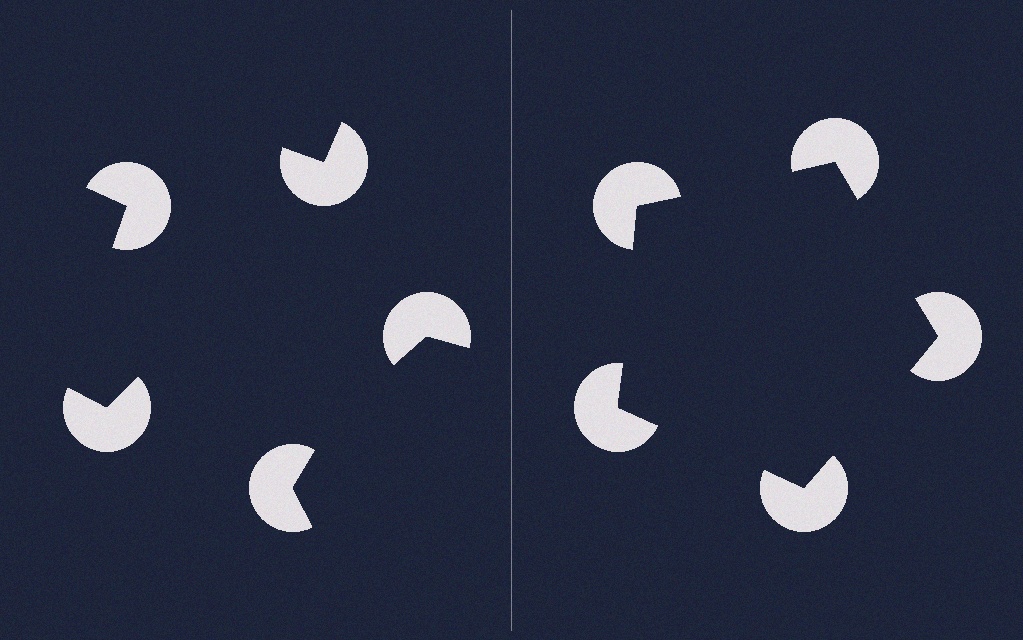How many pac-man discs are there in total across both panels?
10 — 5 on each side.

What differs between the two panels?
The pac-man discs are positioned identically on both sides; only the wedge orientations differ. On the right they align to a pentagon; on the left they are misaligned.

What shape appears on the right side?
An illusory pentagon.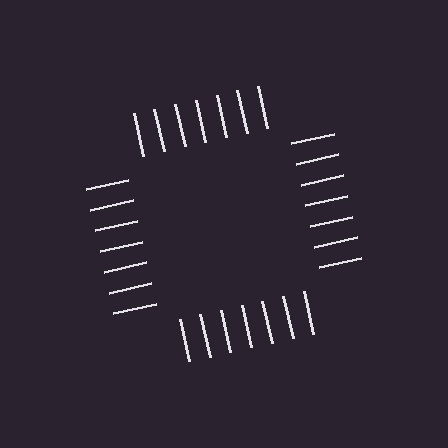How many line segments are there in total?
28 — 7 along each of the 4 edges.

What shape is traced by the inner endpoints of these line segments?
An illusory square — the line segments terminate on its edges but no continuous stroke is drawn.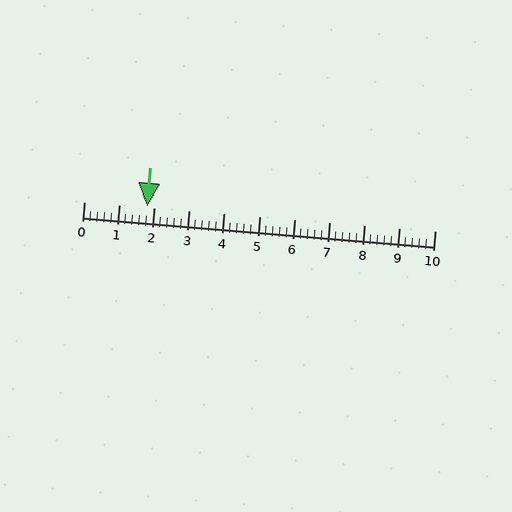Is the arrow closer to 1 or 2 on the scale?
The arrow is closer to 2.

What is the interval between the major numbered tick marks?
The major tick marks are spaced 1 units apart.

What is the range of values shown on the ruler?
The ruler shows values from 0 to 10.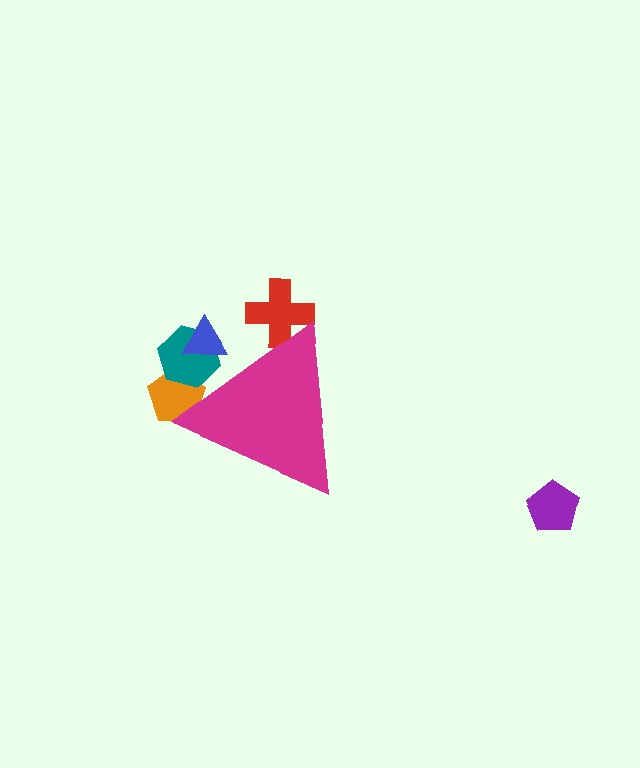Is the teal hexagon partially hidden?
Yes, the teal hexagon is partially hidden behind the magenta triangle.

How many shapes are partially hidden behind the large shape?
4 shapes are partially hidden.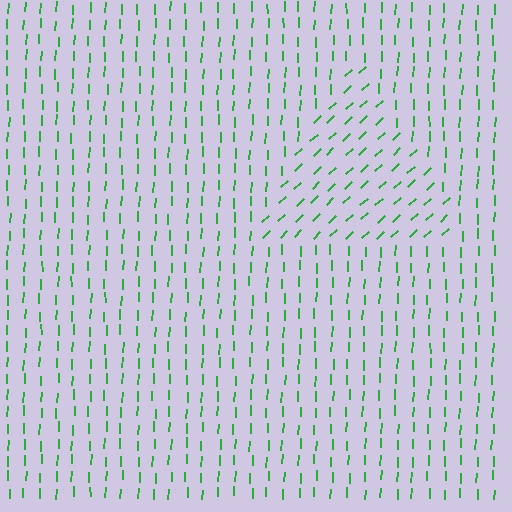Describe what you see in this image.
The image is filled with small green line segments. A triangle region in the image has lines oriented differently from the surrounding lines, creating a visible texture boundary.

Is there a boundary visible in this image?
Yes, there is a texture boundary formed by a change in line orientation.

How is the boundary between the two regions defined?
The boundary is defined purely by a change in line orientation (approximately 45 degrees difference). All lines are the same color and thickness.